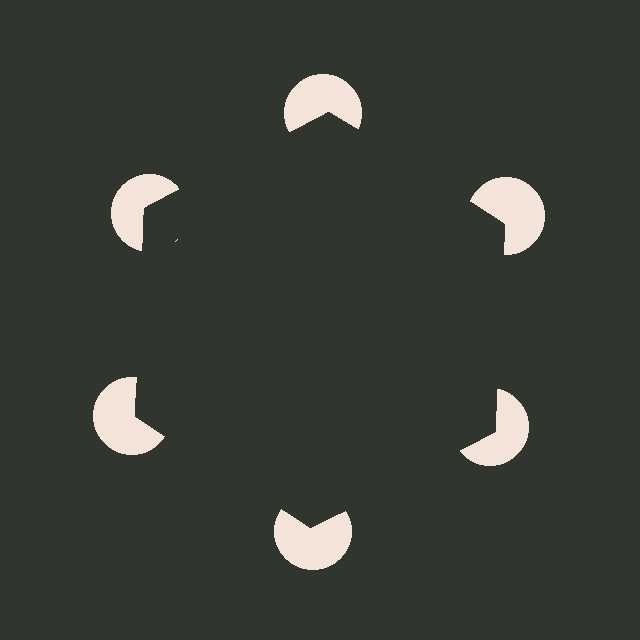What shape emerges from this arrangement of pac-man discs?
An illusory hexagon — its edges are inferred from the aligned wedge cuts in the pac-man discs, not physically drawn.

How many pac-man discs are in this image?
There are 6 — one at each vertex of the illusory hexagon.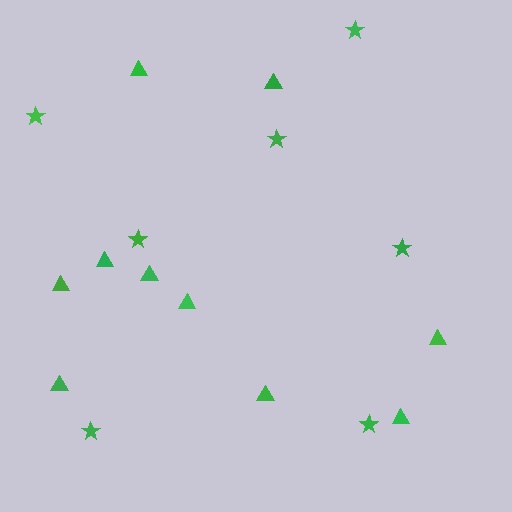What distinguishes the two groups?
There are 2 groups: one group of triangles (10) and one group of stars (7).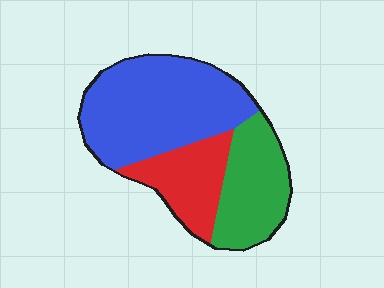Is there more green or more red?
Green.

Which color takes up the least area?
Red, at roughly 20%.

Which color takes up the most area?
Blue, at roughly 50%.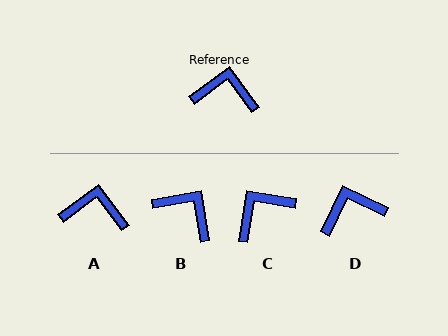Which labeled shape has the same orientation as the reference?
A.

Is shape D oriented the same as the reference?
No, it is off by about 28 degrees.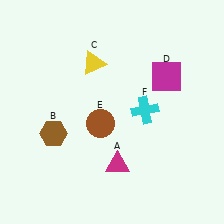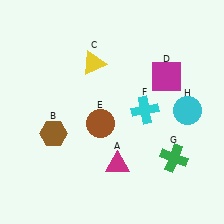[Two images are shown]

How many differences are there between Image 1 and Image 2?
There are 2 differences between the two images.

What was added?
A green cross (G), a cyan circle (H) were added in Image 2.